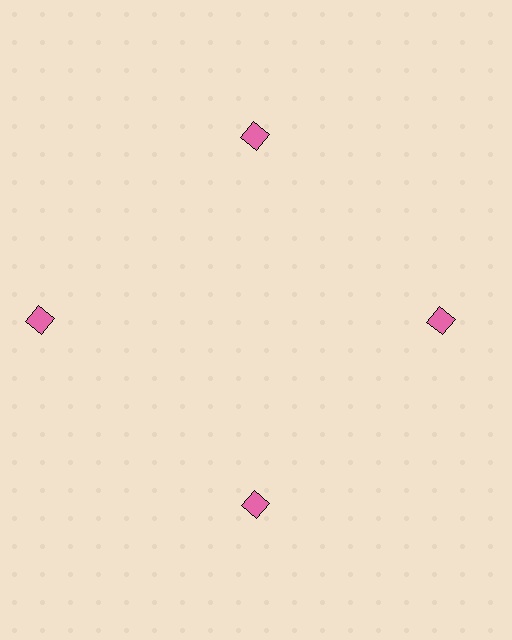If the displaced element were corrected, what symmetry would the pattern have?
It would have 4-fold rotational symmetry — the pattern would map onto itself every 90 degrees.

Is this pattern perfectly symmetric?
No. The 4 pink squares are arranged in a ring, but one element near the 9 o'clock position is pushed outward from the center, breaking the 4-fold rotational symmetry.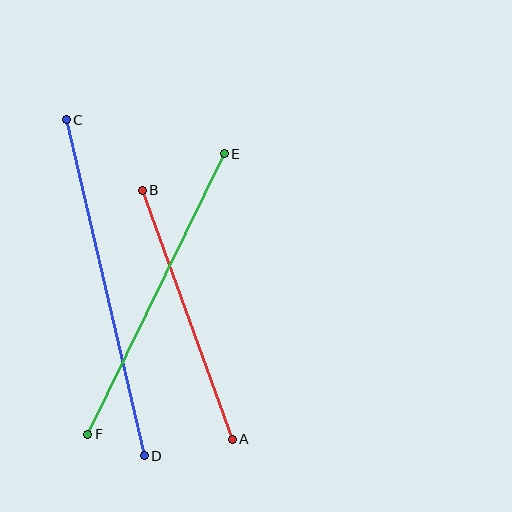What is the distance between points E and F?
The distance is approximately 312 pixels.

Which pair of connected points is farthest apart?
Points C and D are farthest apart.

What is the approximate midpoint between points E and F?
The midpoint is at approximately (156, 294) pixels.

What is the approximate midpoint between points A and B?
The midpoint is at approximately (187, 315) pixels.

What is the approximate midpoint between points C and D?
The midpoint is at approximately (105, 288) pixels.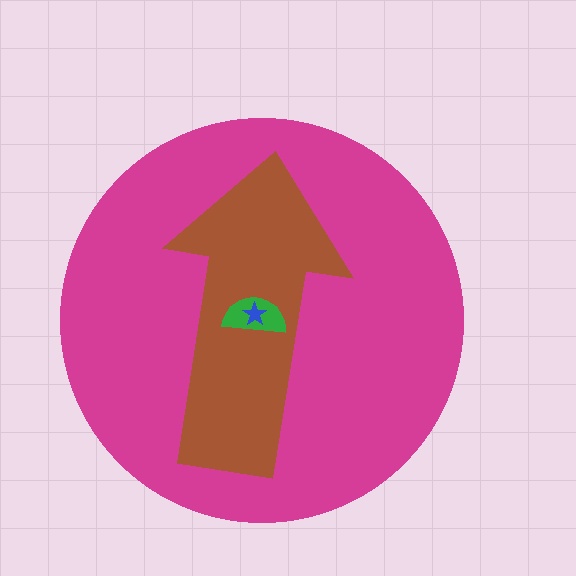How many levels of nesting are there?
4.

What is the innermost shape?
The blue star.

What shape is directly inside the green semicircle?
The blue star.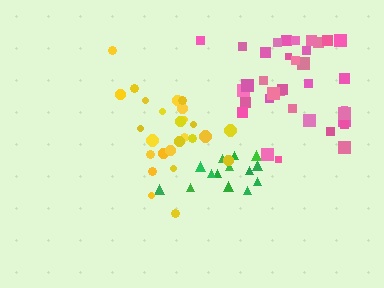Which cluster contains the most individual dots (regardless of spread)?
Pink (35).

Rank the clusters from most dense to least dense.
green, yellow, pink.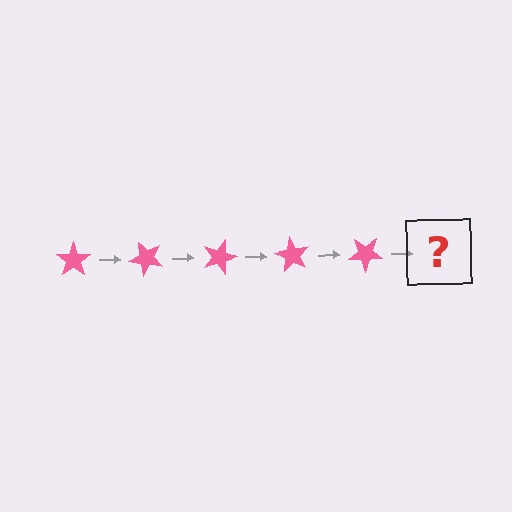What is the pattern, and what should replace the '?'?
The pattern is that the star rotates 45 degrees each step. The '?' should be a pink star rotated 225 degrees.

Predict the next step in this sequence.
The next step is a pink star rotated 225 degrees.